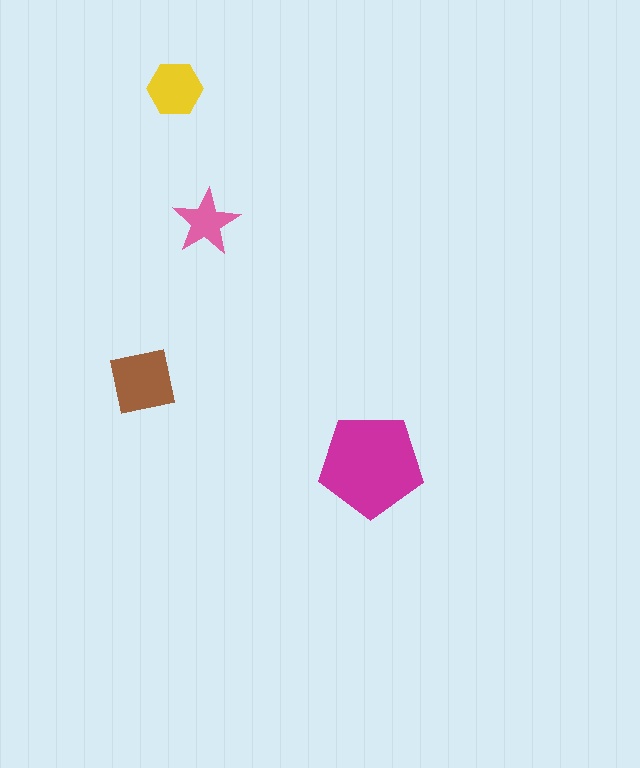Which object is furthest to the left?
The brown square is leftmost.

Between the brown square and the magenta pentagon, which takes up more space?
The magenta pentagon.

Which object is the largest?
The magenta pentagon.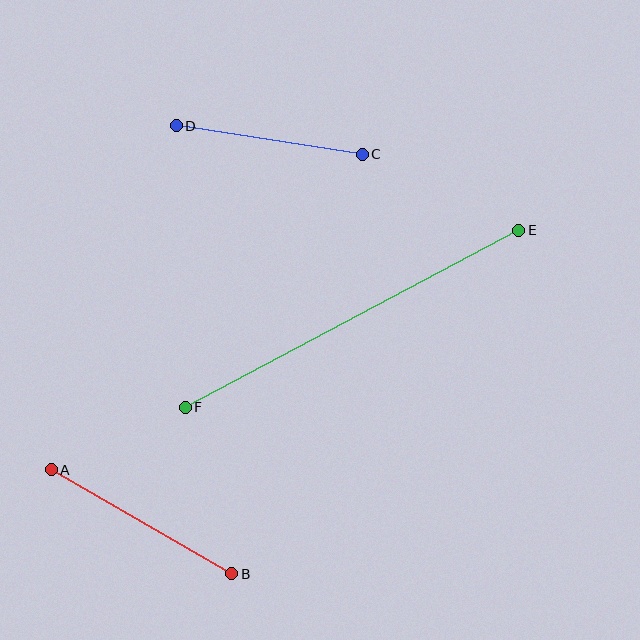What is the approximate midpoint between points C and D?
The midpoint is at approximately (269, 140) pixels.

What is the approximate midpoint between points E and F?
The midpoint is at approximately (352, 319) pixels.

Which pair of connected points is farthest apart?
Points E and F are farthest apart.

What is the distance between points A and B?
The distance is approximately 208 pixels.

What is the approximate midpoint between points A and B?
The midpoint is at approximately (141, 522) pixels.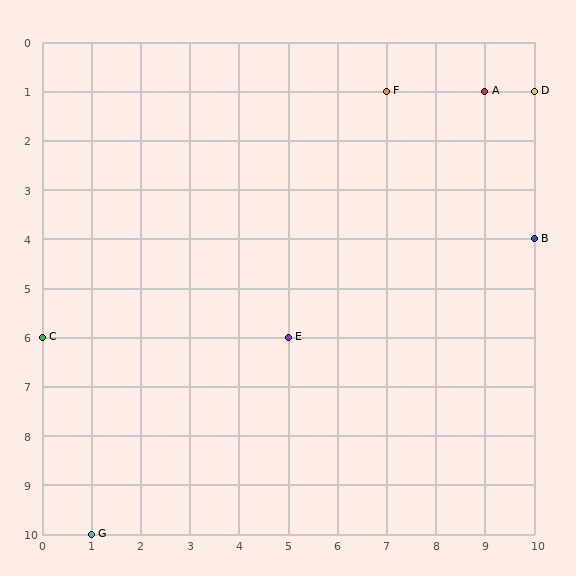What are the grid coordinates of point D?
Point D is at grid coordinates (10, 1).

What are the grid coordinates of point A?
Point A is at grid coordinates (9, 1).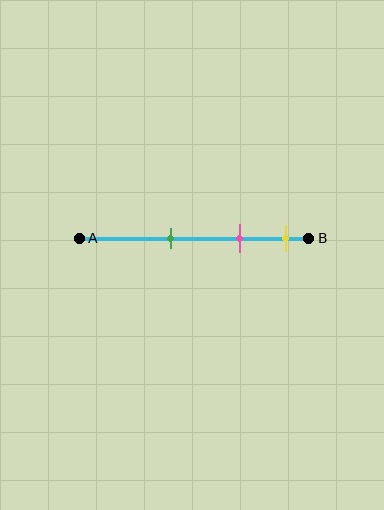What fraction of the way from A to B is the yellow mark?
The yellow mark is approximately 90% (0.9) of the way from A to B.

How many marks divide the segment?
There are 3 marks dividing the segment.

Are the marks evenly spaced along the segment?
Yes, the marks are approximately evenly spaced.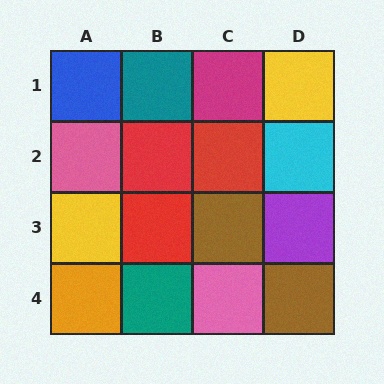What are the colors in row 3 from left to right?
Yellow, red, brown, purple.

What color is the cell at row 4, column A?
Orange.